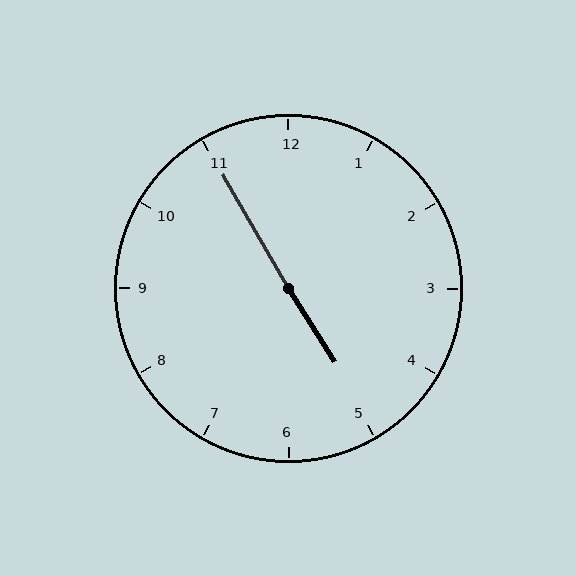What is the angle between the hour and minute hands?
Approximately 178 degrees.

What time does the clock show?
4:55.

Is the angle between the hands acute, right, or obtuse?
It is obtuse.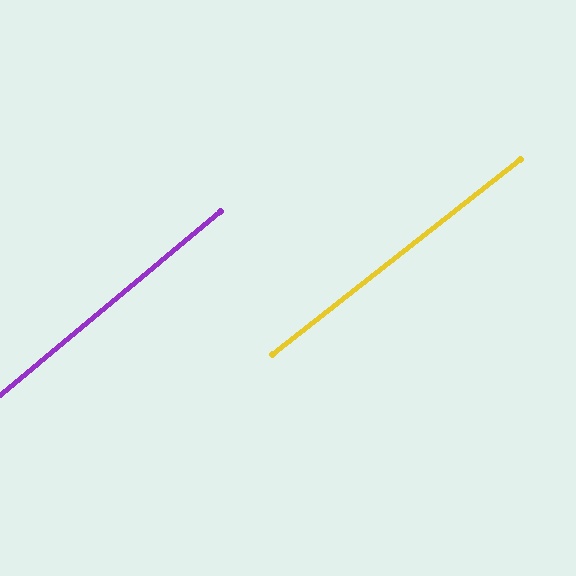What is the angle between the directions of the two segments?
Approximately 2 degrees.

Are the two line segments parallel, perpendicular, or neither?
Parallel — their directions differ by only 1.7°.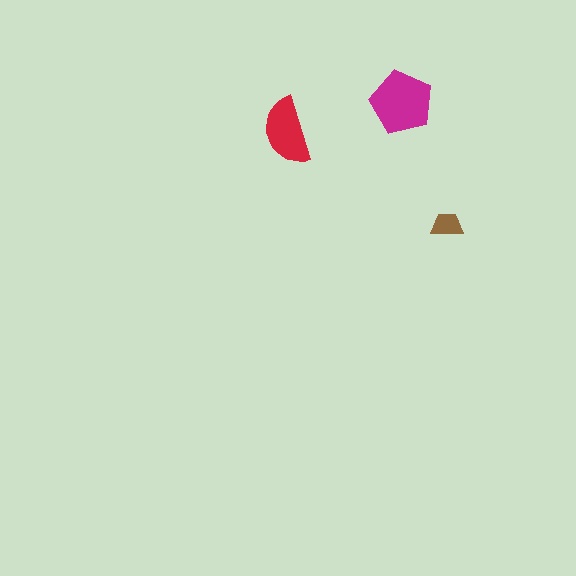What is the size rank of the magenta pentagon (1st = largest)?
1st.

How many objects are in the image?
There are 3 objects in the image.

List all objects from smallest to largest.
The brown trapezoid, the red semicircle, the magenta pentagon.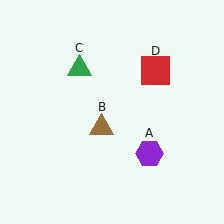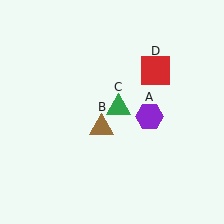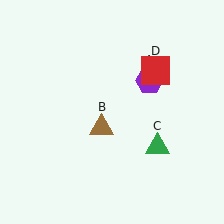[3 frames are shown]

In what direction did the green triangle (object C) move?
The green triangle (object C) moved down and to the right.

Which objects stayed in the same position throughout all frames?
Brown triangle (object B) and red square (object D) remained stationary.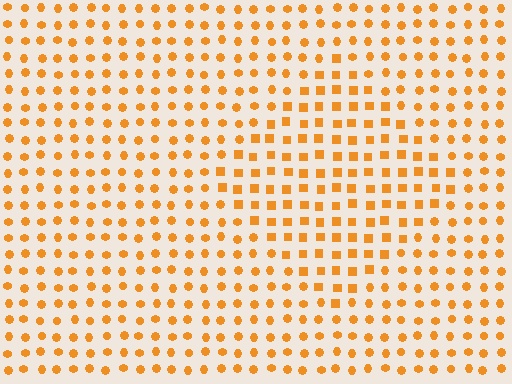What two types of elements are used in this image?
The image uses squares inside the diamond region and circles outside it.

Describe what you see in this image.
The image is filled with small orange elements arranged in a uniform grid. A diamond-shaped region contains squares, while the surrounding area contains circles. The boundary is defined purely by the change in element shape.